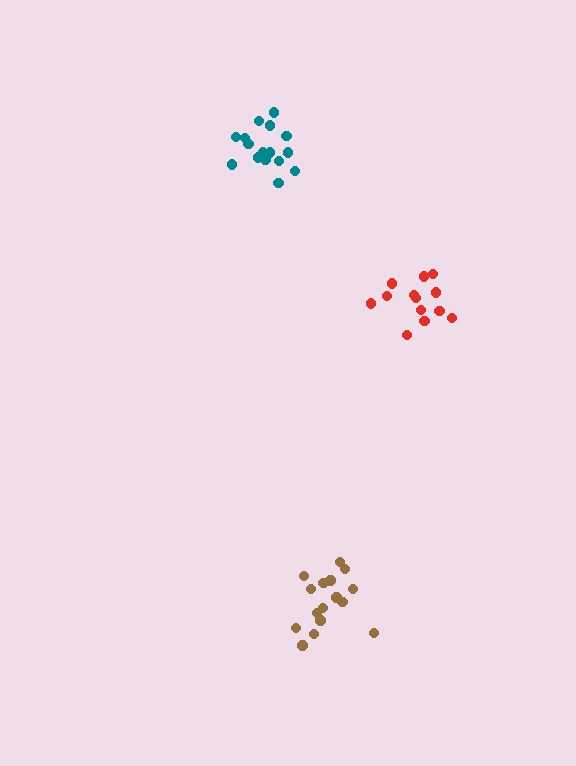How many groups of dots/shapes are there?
There are 3 groups.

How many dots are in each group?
Group 1: 13 dots, Group 2: 16 dots, Group 3: 16 dots (45 total).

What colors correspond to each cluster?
The clusters are colored: red, brown, teal.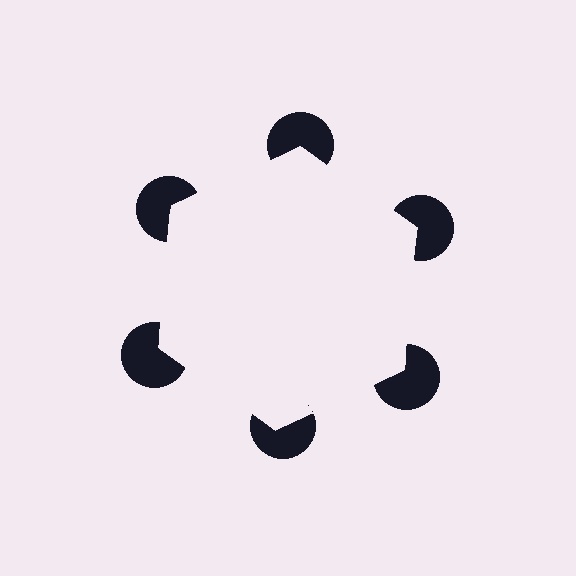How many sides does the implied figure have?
6 sides.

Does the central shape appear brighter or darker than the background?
It typically appears slightly brighter than the background, even though no actual brightness change is drawn.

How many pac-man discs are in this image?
There are 6 — one at each vertex of the illusory hexagon.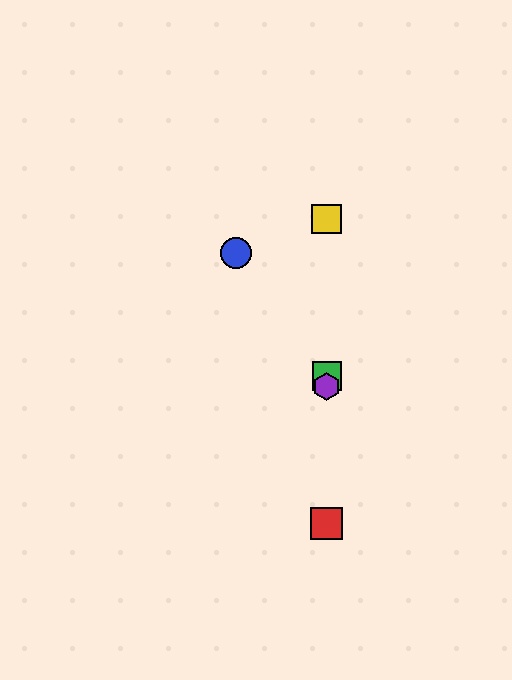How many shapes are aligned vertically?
4 shapes (the red square, the green square, the yellow square, the purple hexagon) are aligned vertically.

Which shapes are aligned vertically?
The red square, the green square, the yellow square, the purple hexagon are aligned vertically.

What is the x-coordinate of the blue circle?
The blue circle is at x≈236.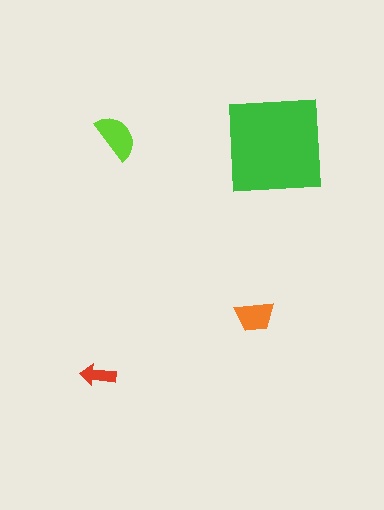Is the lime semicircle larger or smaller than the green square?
Smaller.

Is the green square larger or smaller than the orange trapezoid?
Larger.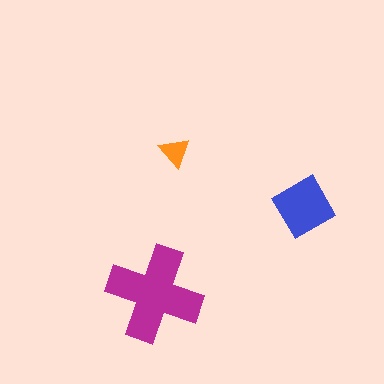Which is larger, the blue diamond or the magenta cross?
The magenta cross.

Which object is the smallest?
The orange triangle.